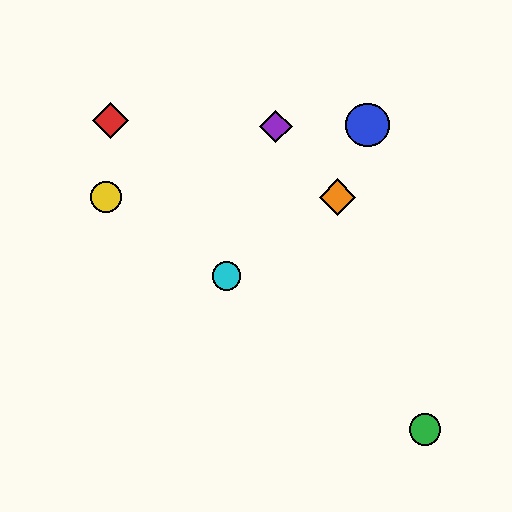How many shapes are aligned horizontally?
2 shapes (the yellow circle, the orange diamond) are aligned horizontally.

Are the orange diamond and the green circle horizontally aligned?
No, the orange diamond is at y≈197 and the green circle is at y≈430.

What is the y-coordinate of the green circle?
The green circle is at y≈430.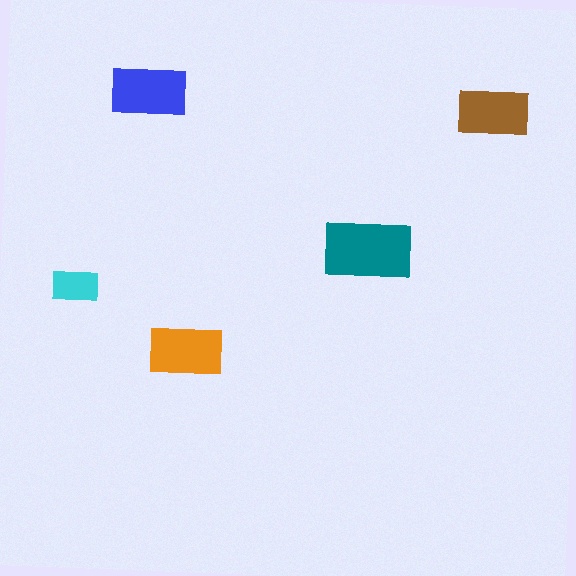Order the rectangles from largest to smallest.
the teal one, the blue one, the orange one, the brown one, the cyan one.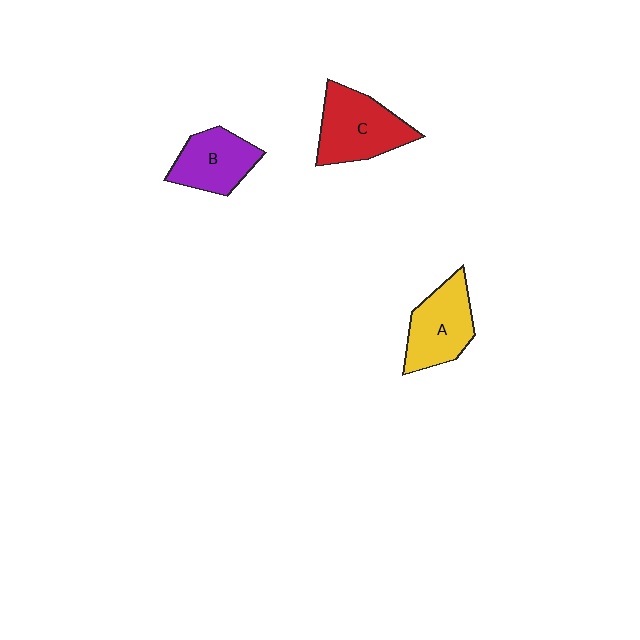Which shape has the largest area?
Shape C (red).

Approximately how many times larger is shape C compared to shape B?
Approximately 1.2 times.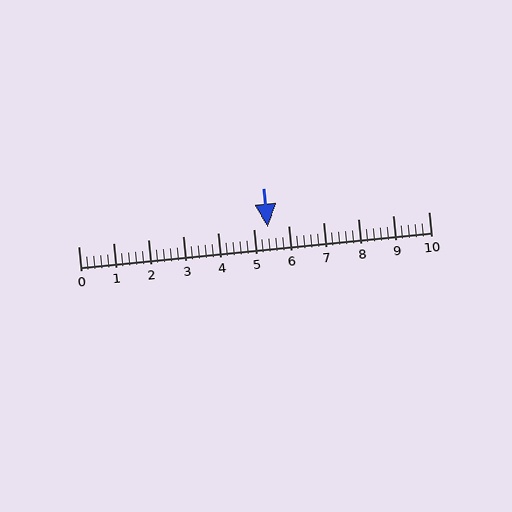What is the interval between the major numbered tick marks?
The major tick marks are spaced 1 units apart.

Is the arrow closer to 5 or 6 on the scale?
The arrow is closer to 5.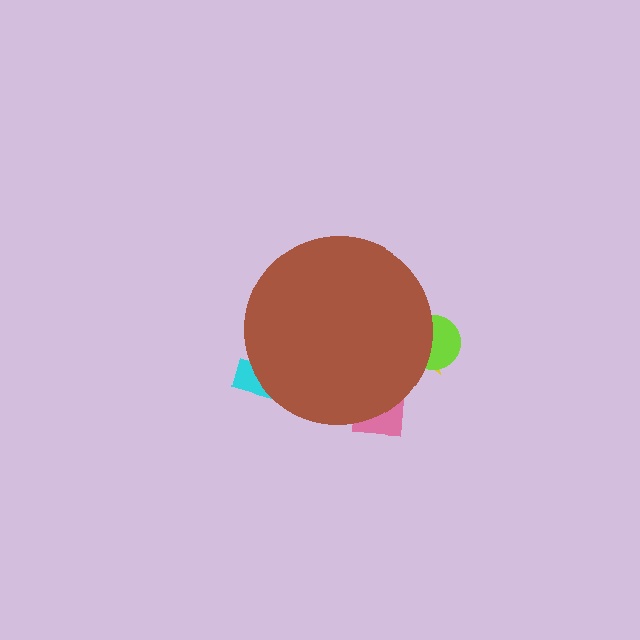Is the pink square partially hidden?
Yes, the pink square is partially hidden behind the brown circle.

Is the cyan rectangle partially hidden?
Yes, the cyan rectangle is partially hidden behind the brown circle.